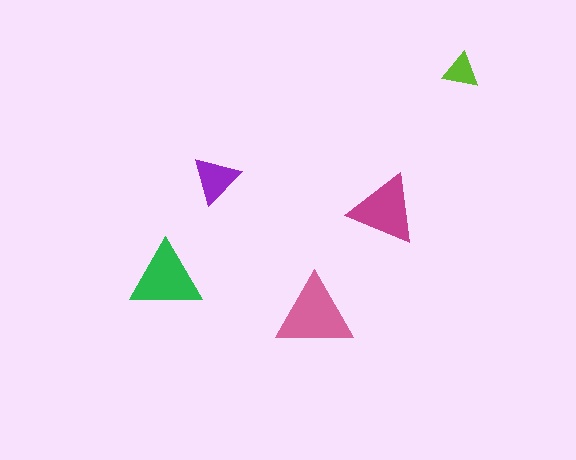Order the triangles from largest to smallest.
the pink one, the green one, the magenta one, the purple one, the lime one.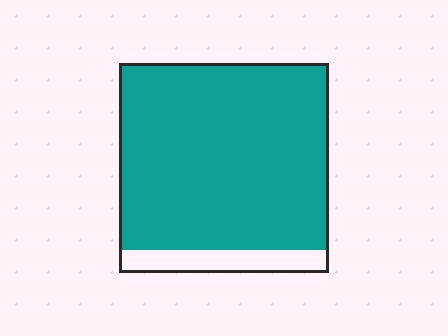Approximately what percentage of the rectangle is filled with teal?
Approximately 90%.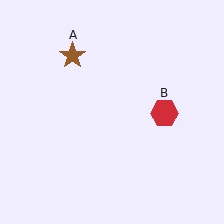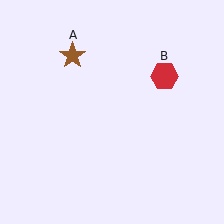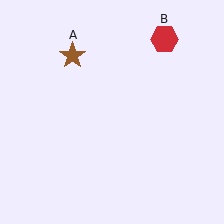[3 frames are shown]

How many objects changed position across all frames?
1 object changed position: red hexagon (object B).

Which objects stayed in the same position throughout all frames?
Brown star (object A) remained stationary.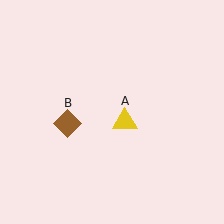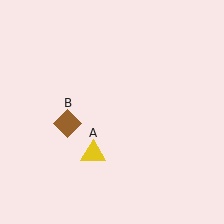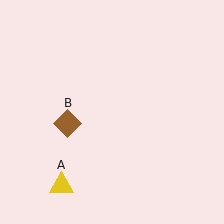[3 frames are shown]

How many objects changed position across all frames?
1 object changed position: yellow triangle (object A).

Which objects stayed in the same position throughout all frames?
Brown diamond (object B) remained stationary.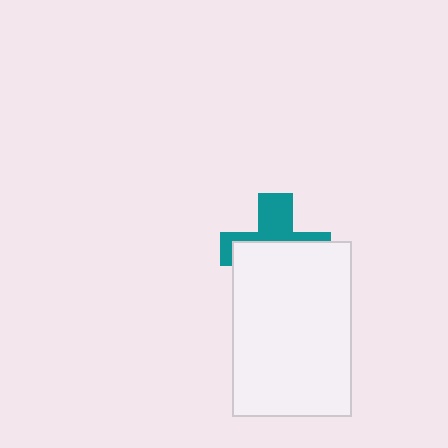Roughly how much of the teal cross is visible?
A small part of it is visible (roughly 42%).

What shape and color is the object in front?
The object in front is a white rectangle.